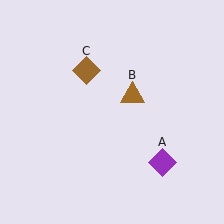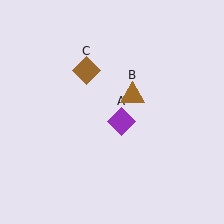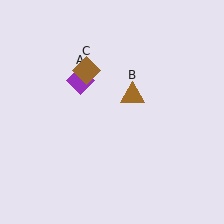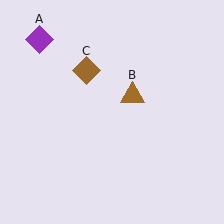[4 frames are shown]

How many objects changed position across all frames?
1 object changed position: purple diamond (object A).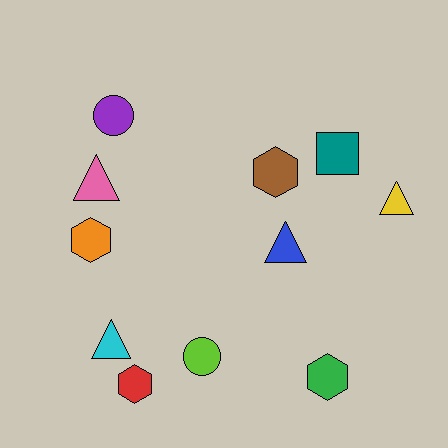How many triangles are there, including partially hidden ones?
There are 4 triangles.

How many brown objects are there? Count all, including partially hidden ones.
There is 1 brown object.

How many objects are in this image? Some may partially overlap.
There are 11 objects.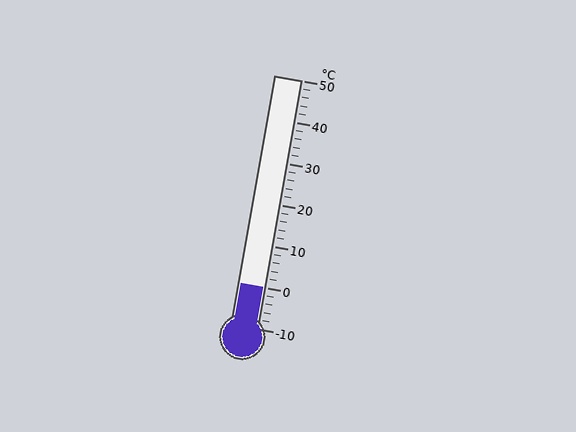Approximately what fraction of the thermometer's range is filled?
The thermometer is filled to approximately 15% of its range.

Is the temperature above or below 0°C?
The temperature is at 0°C.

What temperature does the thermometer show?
The thermometer shows approximately 0°C.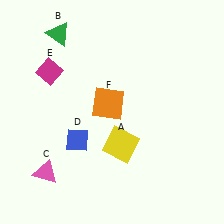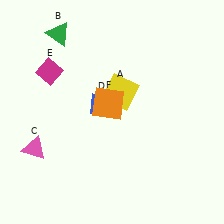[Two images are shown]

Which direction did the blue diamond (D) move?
The blue diamond (D) moved up.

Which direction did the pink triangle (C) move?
The pink triangle (C) moved up.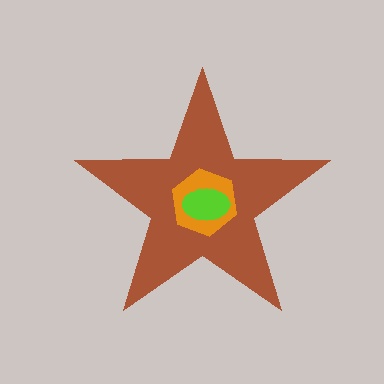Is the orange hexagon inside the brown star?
Yes.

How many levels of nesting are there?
3.